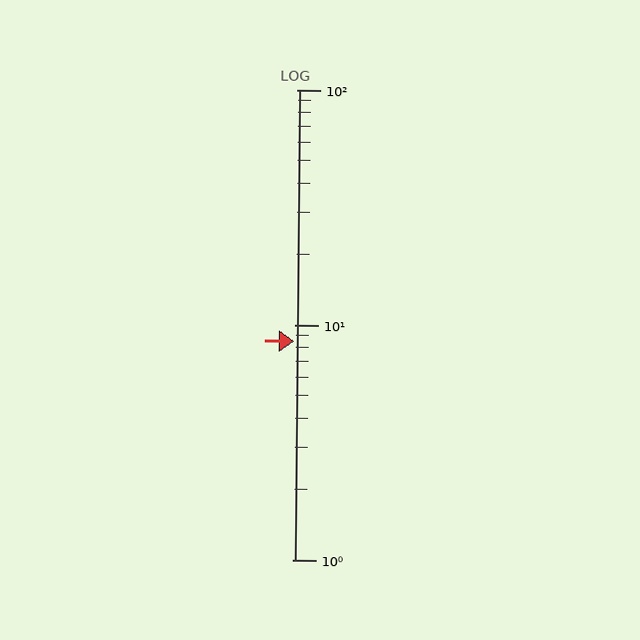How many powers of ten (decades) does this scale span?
The scale spans 2 decades, from 1 to 100.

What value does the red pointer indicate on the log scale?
The pointer indicates approximately 8.5.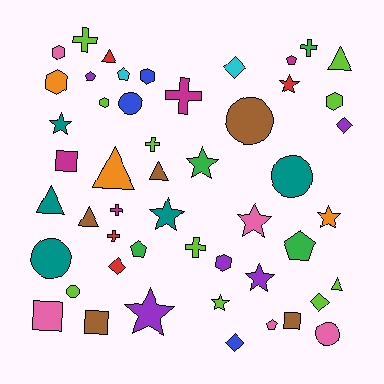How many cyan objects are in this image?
There are 2 cyan objects.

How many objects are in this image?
There are 50 objects.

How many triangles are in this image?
There are 7 triangles.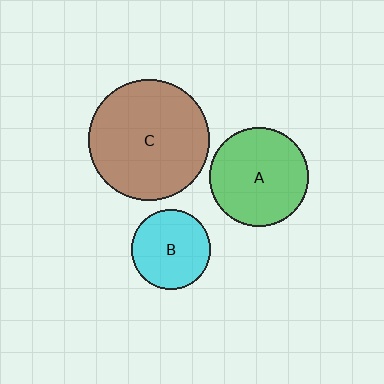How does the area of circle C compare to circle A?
Approximately 1.5 times.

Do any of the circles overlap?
No, none of the circles overlap.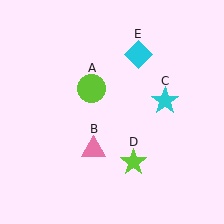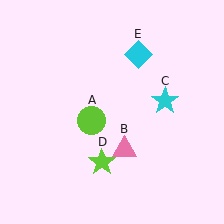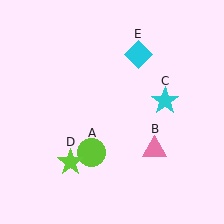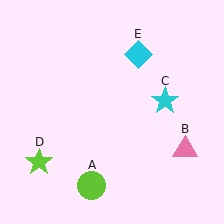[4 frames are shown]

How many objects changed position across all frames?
3 objects changed position: lime circle (object A), pink triangle (object B), lime star (object D).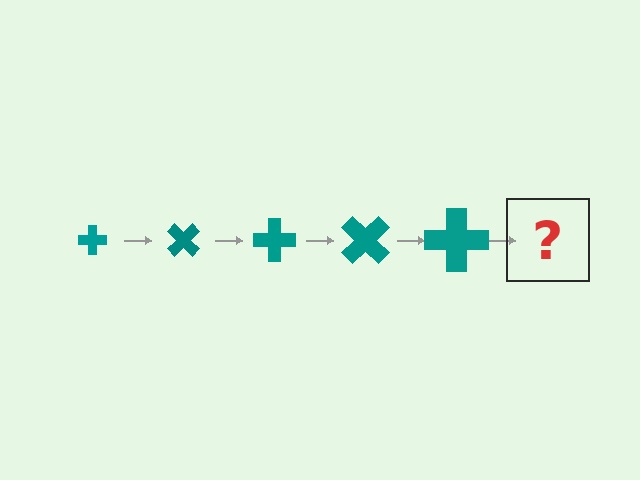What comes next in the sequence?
The next element should be a cross, larger than the previous one and rotated 225 degrees from the start.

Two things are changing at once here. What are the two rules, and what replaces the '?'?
The two rules are that the cross grows larger each step and it rotates 45 degrees each step. The '?' should be a cross, larger than the previous one and rotated 225 degrees from the start.